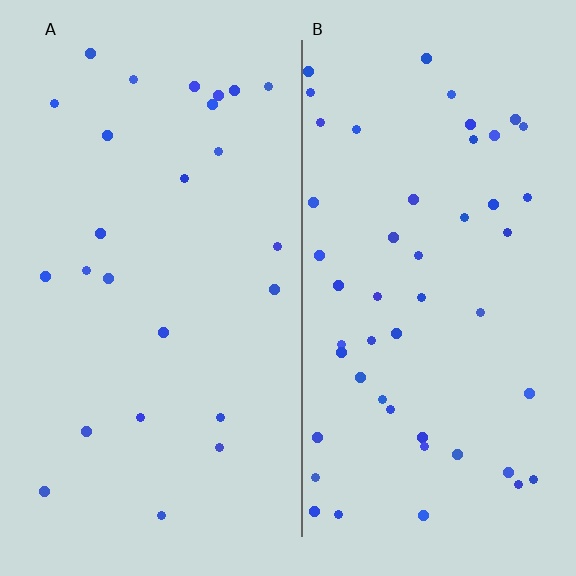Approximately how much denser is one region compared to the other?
Approximately 2.0× — region B over region A.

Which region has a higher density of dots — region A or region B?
B (the right).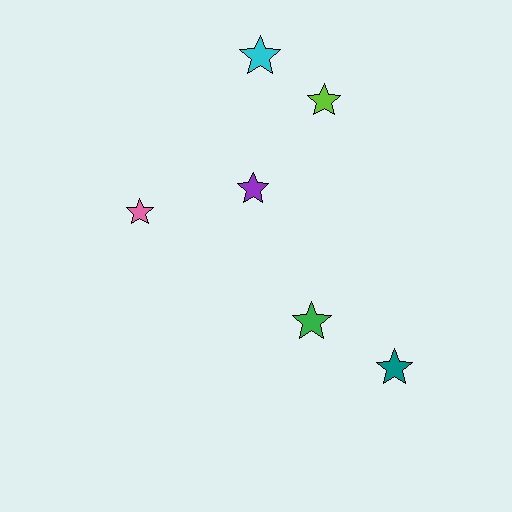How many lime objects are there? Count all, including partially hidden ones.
There is 1 lime object.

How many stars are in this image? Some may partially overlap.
There are 6 stars.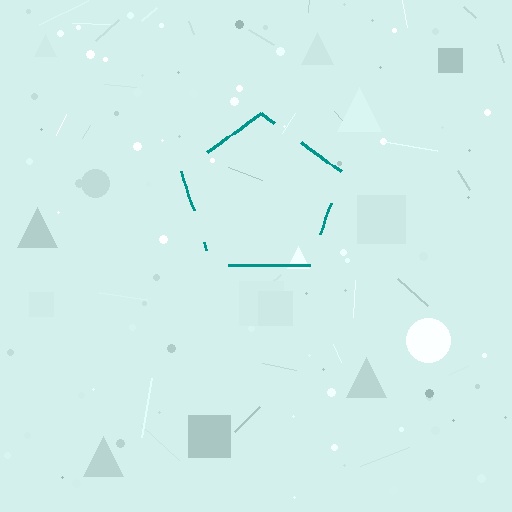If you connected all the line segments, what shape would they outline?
They would outline a pentagon.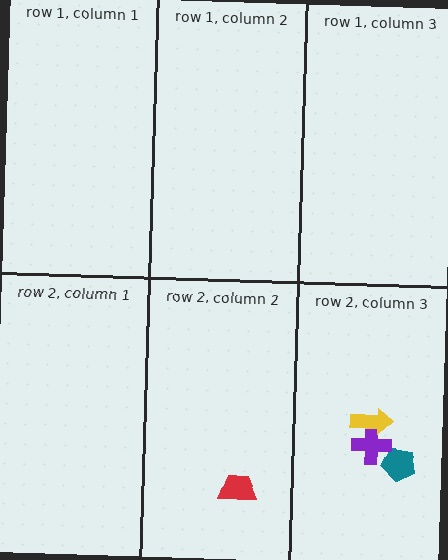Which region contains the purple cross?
The row 2, column 3 region.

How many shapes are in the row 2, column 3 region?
3.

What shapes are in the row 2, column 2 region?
The red trapezoid.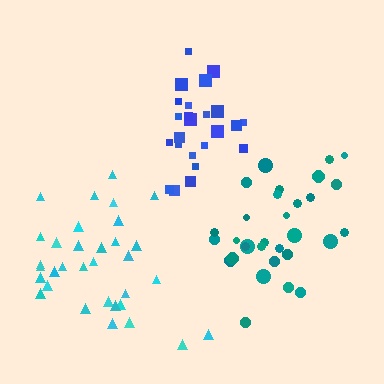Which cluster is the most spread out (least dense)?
Cyan.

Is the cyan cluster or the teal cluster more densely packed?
Teal.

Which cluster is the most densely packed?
Teal.